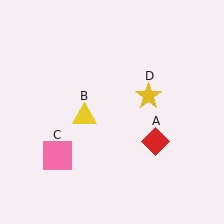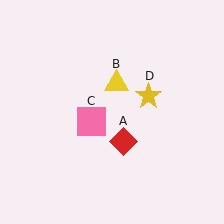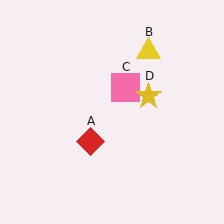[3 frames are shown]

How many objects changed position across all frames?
3 objects changed position: red diamond (object A), yellow triangle (object B), pink square (object C).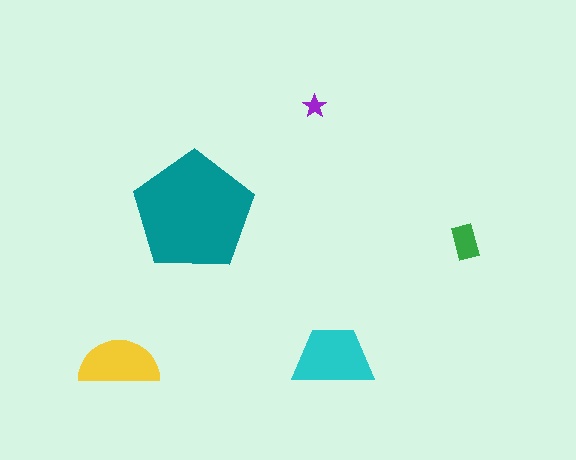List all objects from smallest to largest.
The purple star, the green rectangle, the yellow semicircle, the cyan trapezoid, the teal pentagon.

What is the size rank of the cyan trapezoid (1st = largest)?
2nd.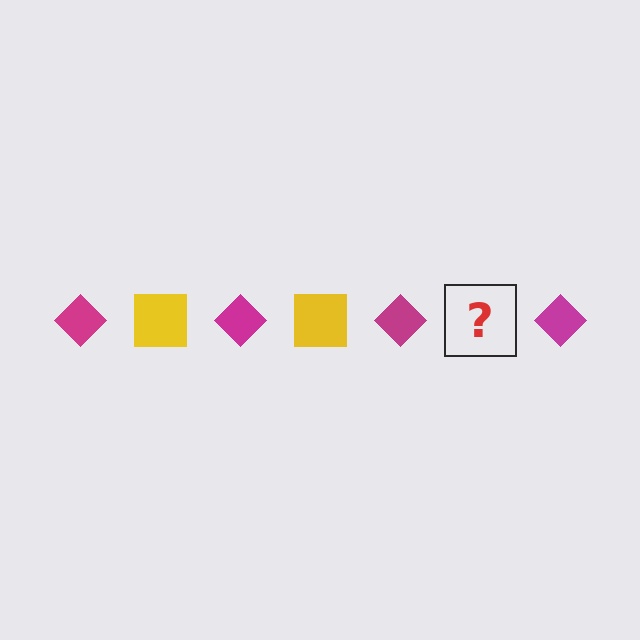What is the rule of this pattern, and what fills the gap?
The rule is that the pattern alternates between magenta diamond and yellow square. The gap should be filled with a yellow square.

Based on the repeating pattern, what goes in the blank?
The blank should be a yellow square.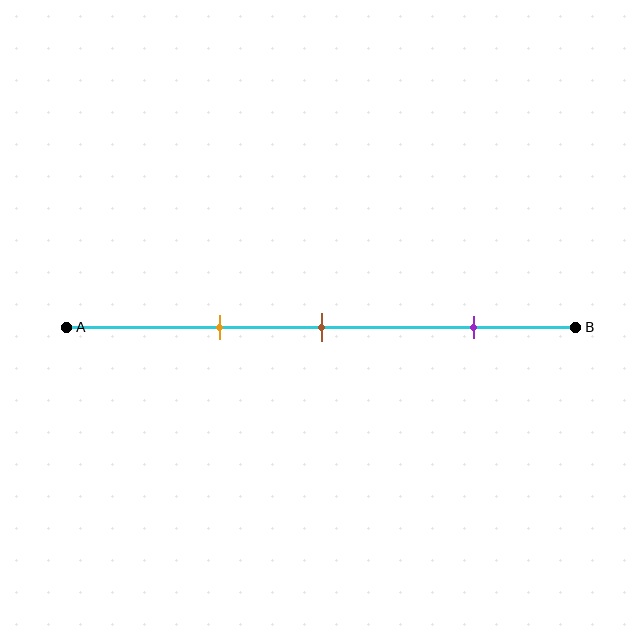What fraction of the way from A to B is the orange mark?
The orange mark is approximately 30% (0.3) of the way from A to B.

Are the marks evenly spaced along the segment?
No, the marks are not evenly spaced.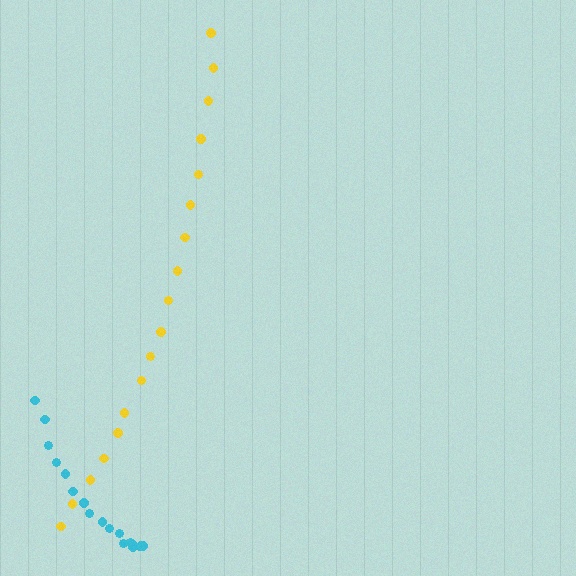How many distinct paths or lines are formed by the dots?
There are 2 distinct paths.